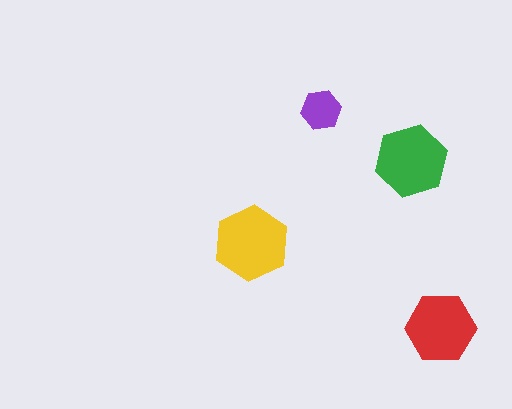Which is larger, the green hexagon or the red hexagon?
The green one.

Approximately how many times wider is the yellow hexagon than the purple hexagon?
About 2 times wider.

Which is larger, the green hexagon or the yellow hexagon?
The yellow one.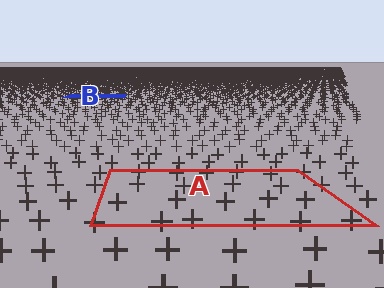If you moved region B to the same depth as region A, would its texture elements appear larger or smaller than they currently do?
They would appear larger. At a closer depth, the same texture elements are projected at a bigger on-screen size.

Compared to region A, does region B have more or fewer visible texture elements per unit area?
Region B has more texture elements per unit area — they are packed more densely because it is farther away.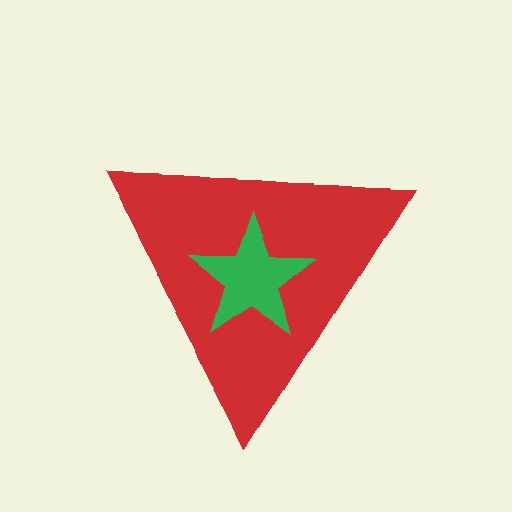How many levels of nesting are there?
2.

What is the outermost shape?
The red triangle.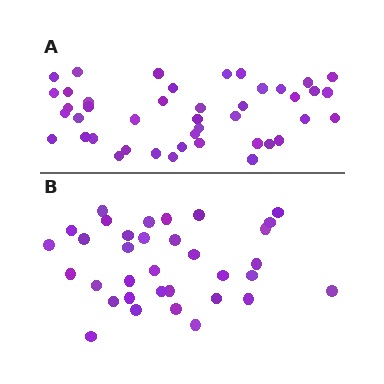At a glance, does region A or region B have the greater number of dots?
Region A (the top region) has more dots.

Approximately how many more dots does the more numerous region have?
Region A has roughly 8 or so more dots than region B.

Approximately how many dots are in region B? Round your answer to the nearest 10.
About 30 dots. (The exact count is 34, which rounds to 30.)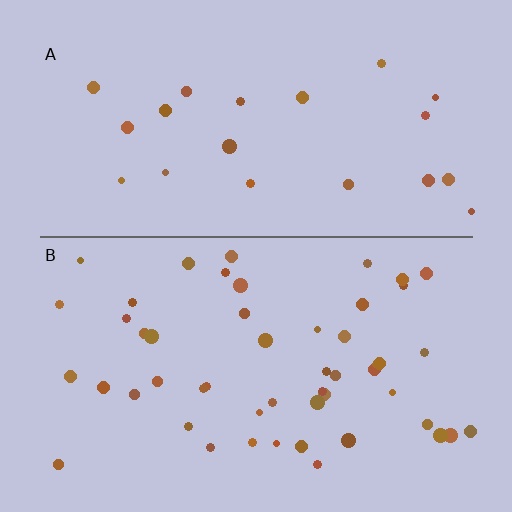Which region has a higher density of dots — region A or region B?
B (the bottom).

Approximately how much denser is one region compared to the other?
Approximately 2.4× — region B over region A.